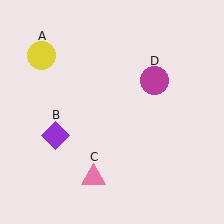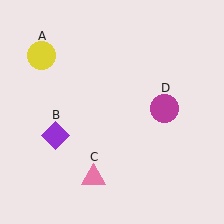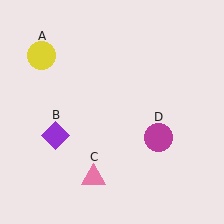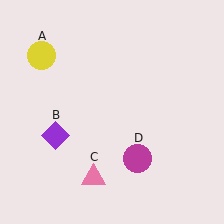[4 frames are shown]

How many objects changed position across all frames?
1 object changed position: magenta circle (object D).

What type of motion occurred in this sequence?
The magenta circle (object D) rotated clockwise around the center of the scene.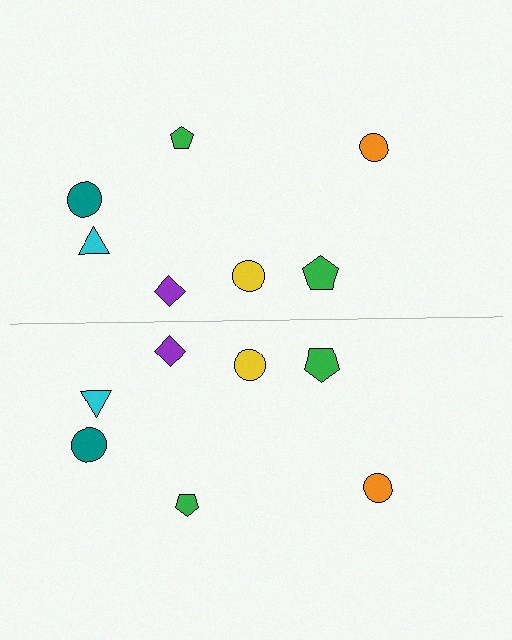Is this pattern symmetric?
Yes, this pattern has bilateral (reflection) symmetry.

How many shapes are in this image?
There are 14 shapes in this image.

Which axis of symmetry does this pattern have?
The pattern has a horizontal axis of symmetry running through the center of the image.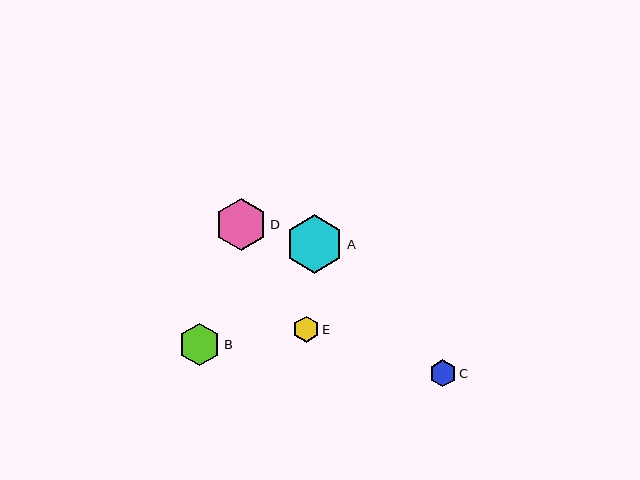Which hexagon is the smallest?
Hexagon E is the smallest with a size of approximately 26 pixels.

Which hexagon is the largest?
Hexagon A is the largest with a size of approximately 59 pixels.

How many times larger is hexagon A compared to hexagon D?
Hexagon A is approximately 1.1 times the size of hexagon D.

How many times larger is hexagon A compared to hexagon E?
Hexagon A is approximately 2.3 times the size of hexagon E.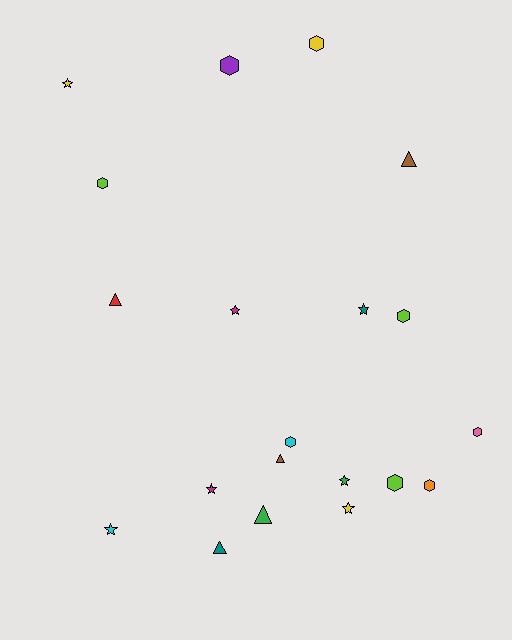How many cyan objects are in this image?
There are 2 cyan objects.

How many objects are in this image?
There are 20 objects.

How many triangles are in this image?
There are 5 triangles.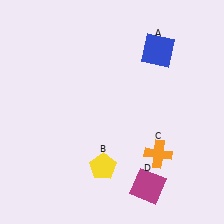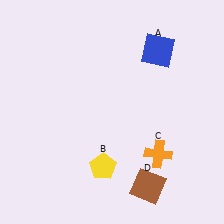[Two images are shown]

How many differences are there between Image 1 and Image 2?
There is 1 difference between the two images.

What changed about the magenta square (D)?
In Image 1, D is magenta. In Image 2, it changed to brown.